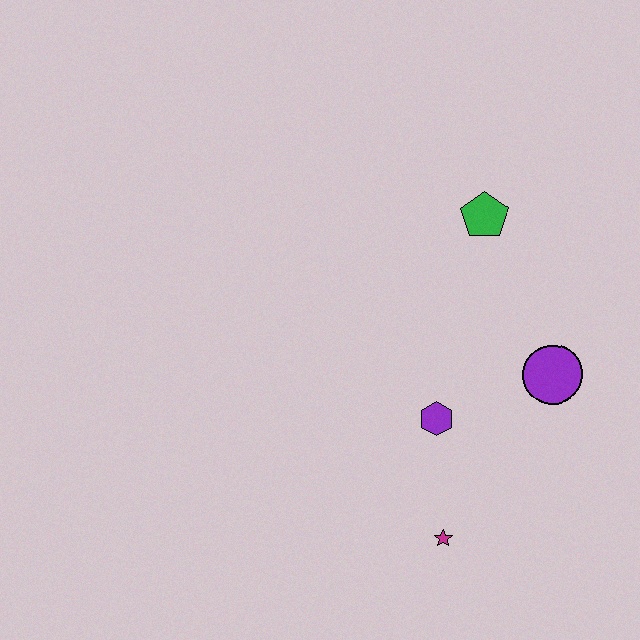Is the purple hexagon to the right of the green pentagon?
No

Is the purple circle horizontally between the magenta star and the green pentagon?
No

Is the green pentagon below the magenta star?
No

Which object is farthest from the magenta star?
The green pentagon is farthest from the magenta star.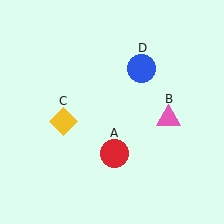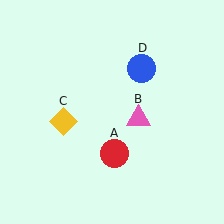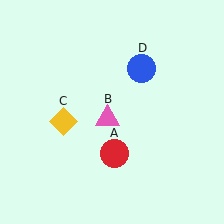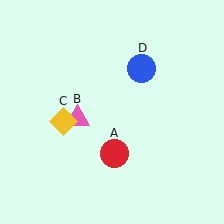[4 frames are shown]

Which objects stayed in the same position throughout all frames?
Red circle (object A) and yellow diamond (object C) and blue circle (object D) remained stationary.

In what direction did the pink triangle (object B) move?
The pink triangle (object B) moved left.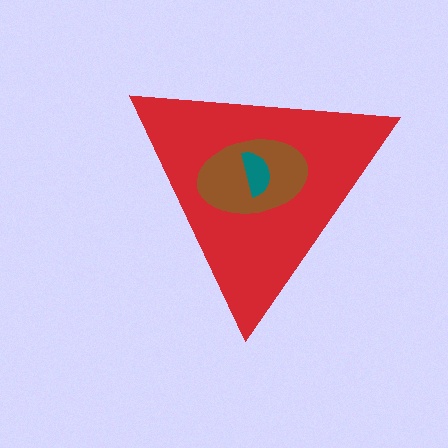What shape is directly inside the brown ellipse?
The teal semicircle.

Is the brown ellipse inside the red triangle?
Yes.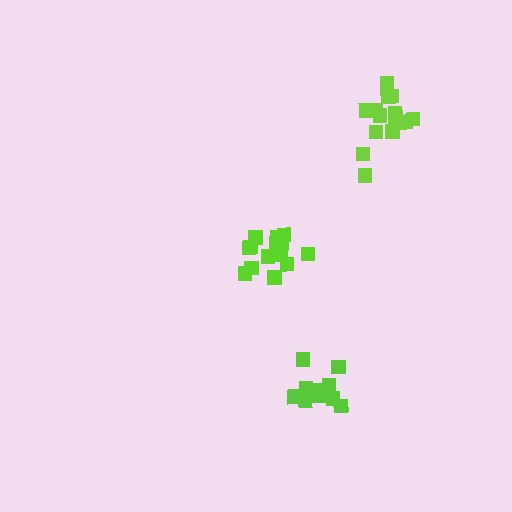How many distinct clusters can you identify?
There are 3 distinct clusters.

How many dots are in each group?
Group 1: 15 dots, Group 2: 12 dots, Group 3: 14 dots (41 total).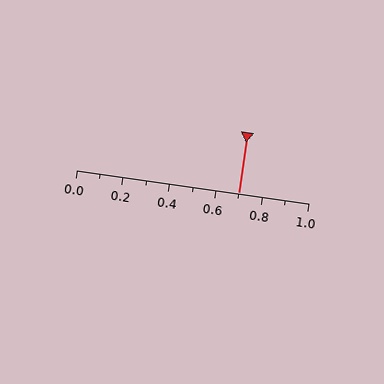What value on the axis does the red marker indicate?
The marker indicates approximately 0.7.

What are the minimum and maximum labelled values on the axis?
The axis runs from 0.0 to 1.0.